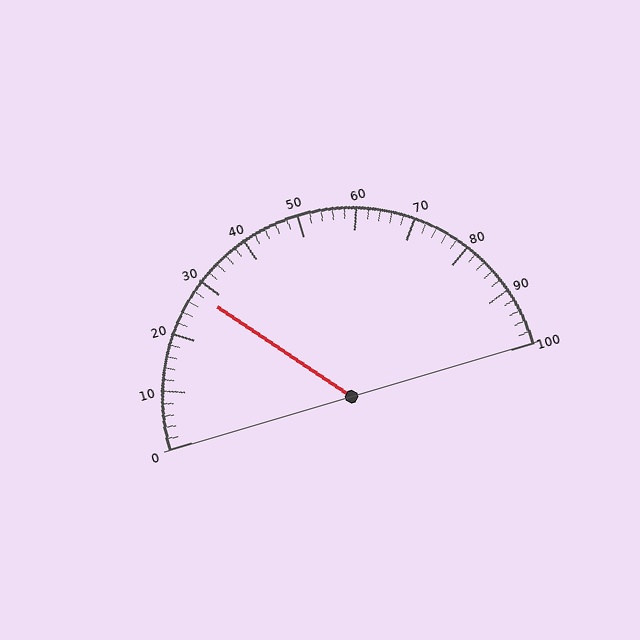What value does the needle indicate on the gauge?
The needle indicates approximately 28.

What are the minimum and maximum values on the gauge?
The gauge ranges from 0 to 100.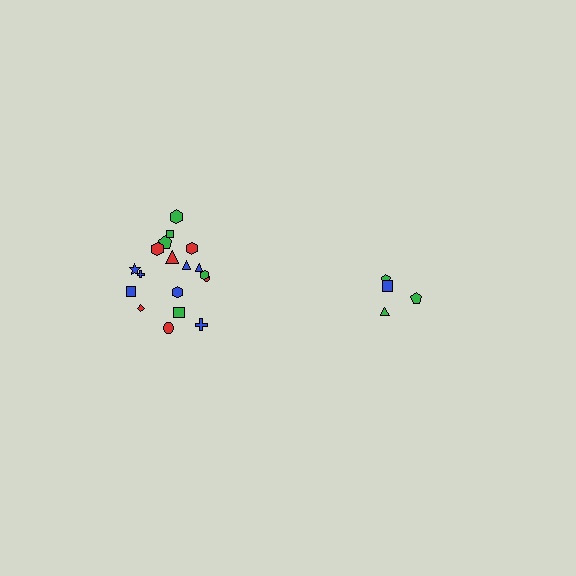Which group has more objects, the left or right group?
The left group.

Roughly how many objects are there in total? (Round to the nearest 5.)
Roughly 20 objects in total.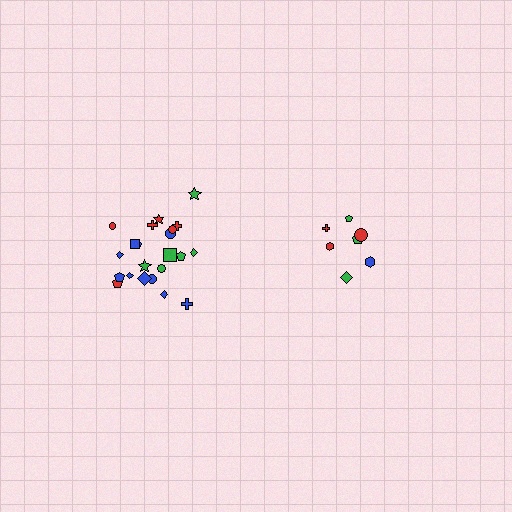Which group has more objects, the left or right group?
The left group.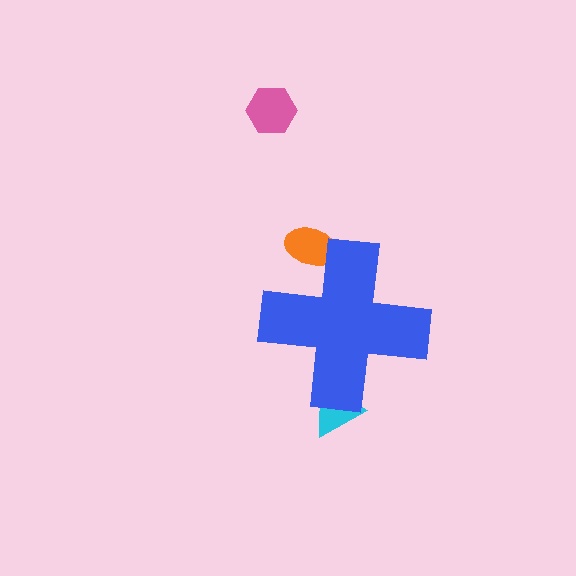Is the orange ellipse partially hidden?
Yes, the orange ellipse is partially hidden behind the blue cross.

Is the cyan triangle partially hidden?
Yes, the cyan triangle is partially hidden behind the blue cross.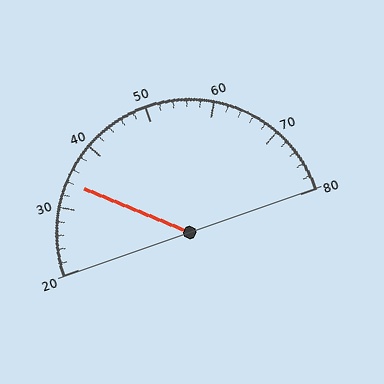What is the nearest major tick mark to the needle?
The nearest major tick mark is 30.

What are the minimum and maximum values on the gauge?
The gauge ranges from 20 to 80.